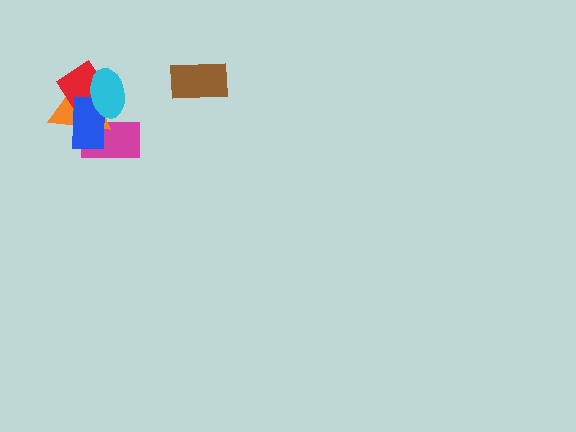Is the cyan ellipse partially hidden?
No, no other shape covers it.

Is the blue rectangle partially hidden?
Yes, it is partially covered by another shape.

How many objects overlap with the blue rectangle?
4 objects overlap with the blue rectangle.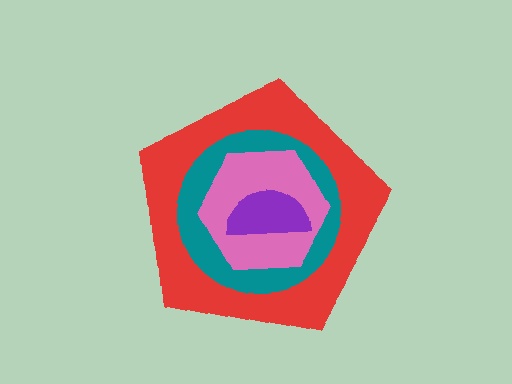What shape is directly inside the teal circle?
The pink hexagon.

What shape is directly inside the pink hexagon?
The purple semicircle.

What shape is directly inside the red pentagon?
The teal circle.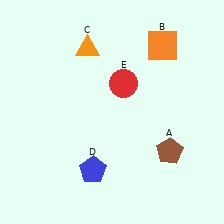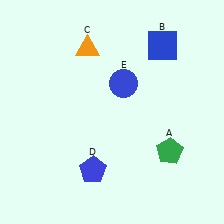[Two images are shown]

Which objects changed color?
A changed from brown to green. B changed from orange to blue. E changed from red to blue.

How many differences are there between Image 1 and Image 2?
There are 3 differences between the two images.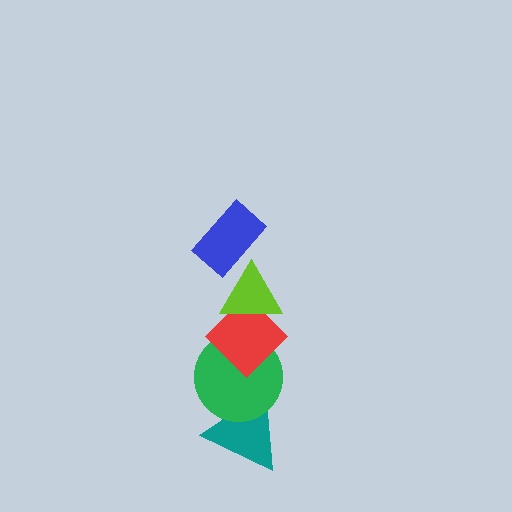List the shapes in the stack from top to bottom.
From top to bottom: the blue rectangle, the lime triangle, the red diamond, the green circle, the teal triangle.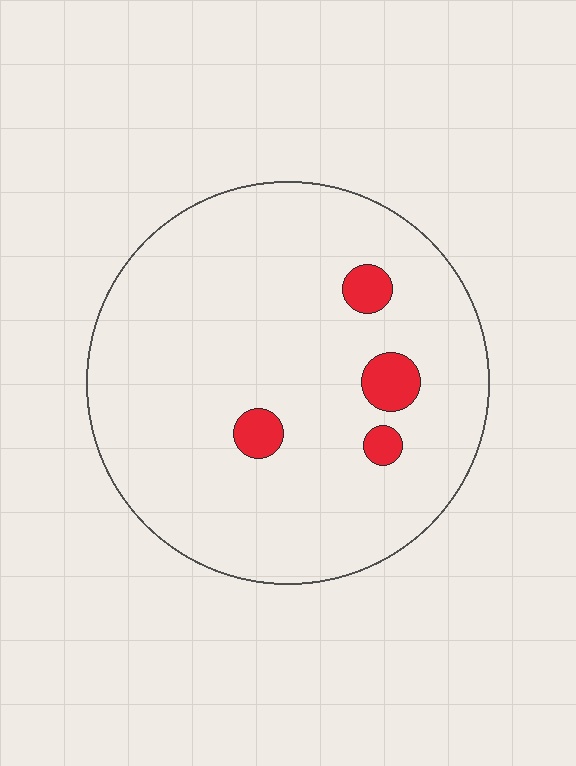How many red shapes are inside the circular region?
4.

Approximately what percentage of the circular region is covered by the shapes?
Approximately 5%.